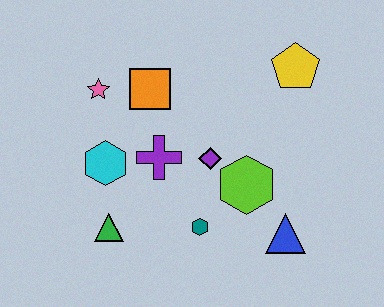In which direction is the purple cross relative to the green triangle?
The purple cross is above the green triangle.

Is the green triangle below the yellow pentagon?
Yes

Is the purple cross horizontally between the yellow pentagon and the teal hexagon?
No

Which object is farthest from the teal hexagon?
The yellow pentagon is farthest from the teal hexagon.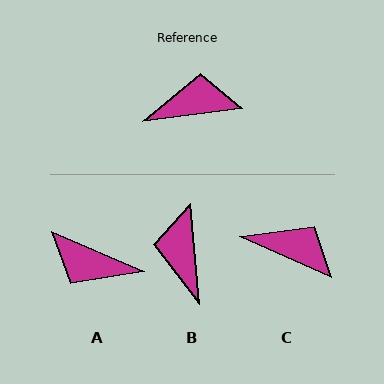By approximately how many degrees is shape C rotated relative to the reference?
Approximately 31 degrees clockwise.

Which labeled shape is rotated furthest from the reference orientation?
A, about 150 degrees away.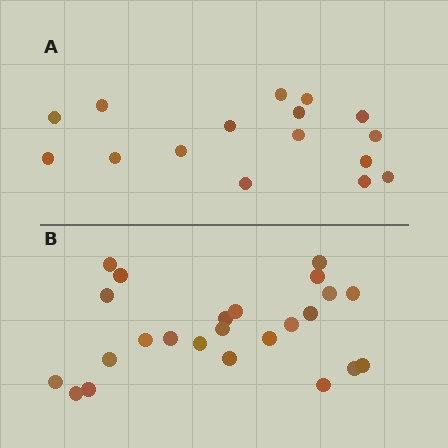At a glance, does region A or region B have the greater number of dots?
Region B (the bottom region) has more dots.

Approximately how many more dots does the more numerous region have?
Region B has roughly 8 or so more dots than region A.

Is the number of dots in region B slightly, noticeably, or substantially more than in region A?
Region B has substantially more. The ratio is roughly 1.5 to 1.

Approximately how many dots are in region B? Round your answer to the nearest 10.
About 20 dots. (The exact count is 24, which rounds to 20.)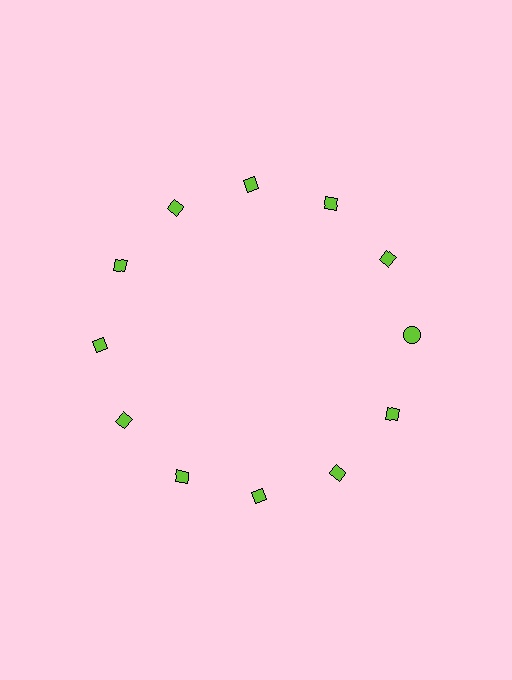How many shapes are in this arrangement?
There are 12 shapes arranged in a ring pattern.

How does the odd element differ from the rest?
It has a different shape: circle instead of diamond.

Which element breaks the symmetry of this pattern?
The lime circle at roughly the 3 o'clock position breaks the symmetry. All other shapes are lime diamonds.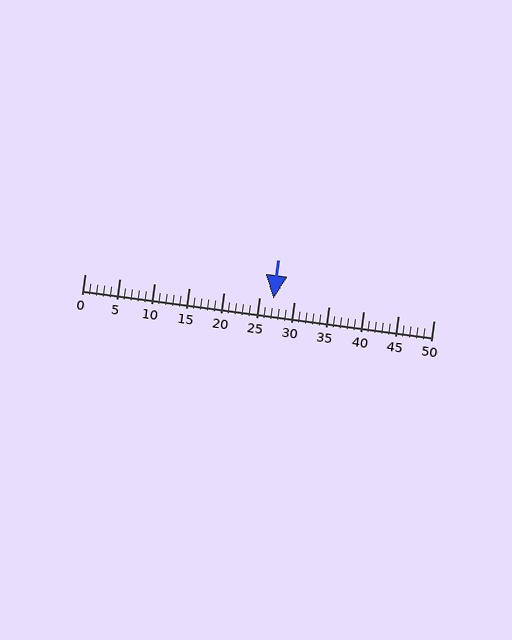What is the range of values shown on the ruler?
The ruler shows values from 0 to 50.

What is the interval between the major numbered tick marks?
The major tick marks are spaced 5 units apart.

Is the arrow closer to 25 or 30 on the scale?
The arrow is closer to 25.